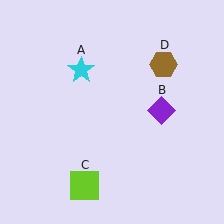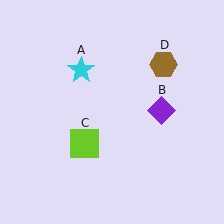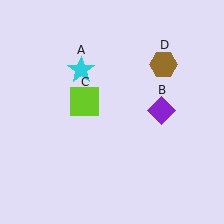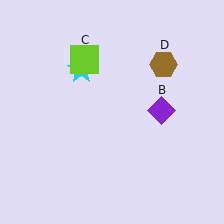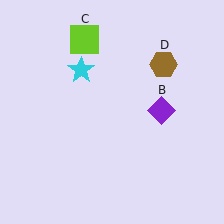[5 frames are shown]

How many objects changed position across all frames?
1 object changed position: lime square (object C).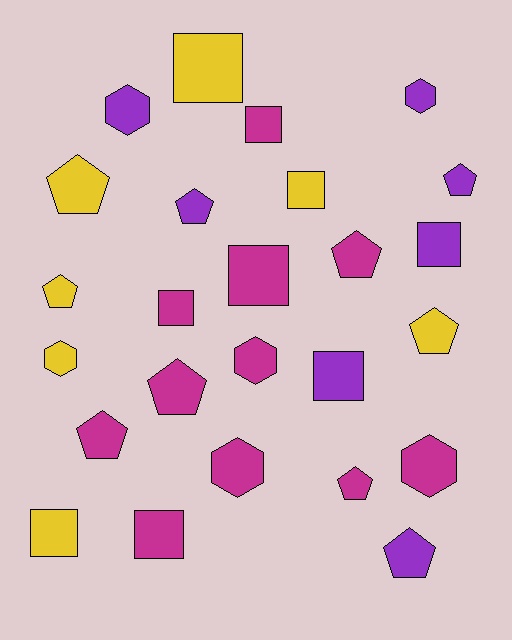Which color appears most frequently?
Magenta, with 11 objects.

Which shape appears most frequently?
Pentagon, with 10 objects.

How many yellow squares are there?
There are 3 yellow squares.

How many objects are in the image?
There are 25 objects.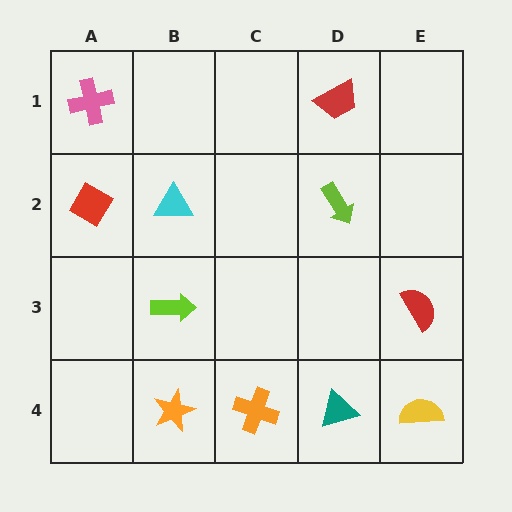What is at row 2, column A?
A red diamond.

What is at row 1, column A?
A pink cross.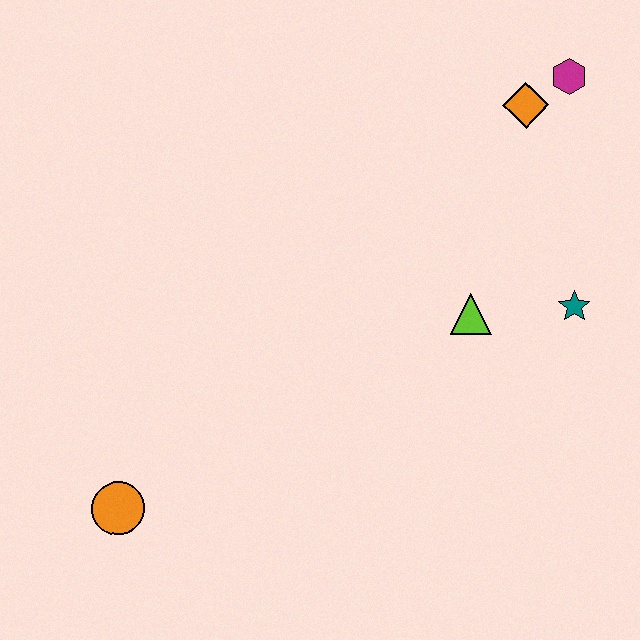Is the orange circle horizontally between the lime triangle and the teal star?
No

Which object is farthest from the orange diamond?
The orange circle is farthest from the orange diamond.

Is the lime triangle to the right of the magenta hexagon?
No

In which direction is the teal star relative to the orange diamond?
The teal star is below the orange diamond.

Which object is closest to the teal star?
The lime triangle is closest to the teal star.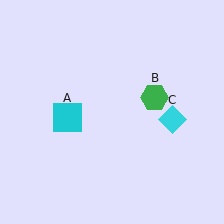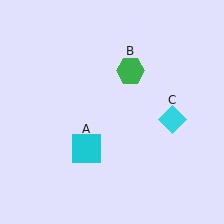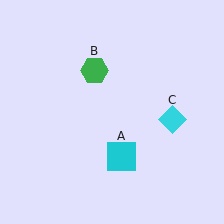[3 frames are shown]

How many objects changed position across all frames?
2 objects changed position: cyan square (object A), green hexagon (object B).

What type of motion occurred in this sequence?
The cyan square (object A), green hexagon (object B) rotated counterclockwise around the center of the scene.